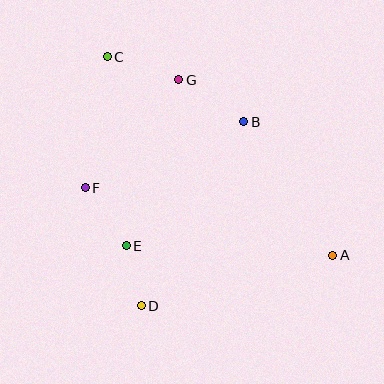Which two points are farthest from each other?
Points A and C are farthest from each other.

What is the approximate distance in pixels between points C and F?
The distance between C and F is approximately 133 pixels.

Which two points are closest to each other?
Points D and E are closest to each other.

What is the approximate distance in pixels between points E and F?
The distance between E and F is approximately 71 pixels.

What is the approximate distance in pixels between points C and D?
The distance between C and D is approximately 252 pixels.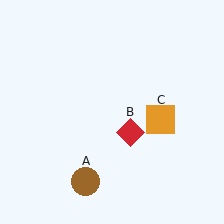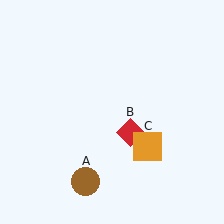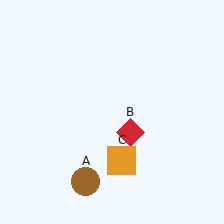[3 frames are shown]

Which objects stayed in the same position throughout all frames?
Brown circle (object A) and red diamond (object B) remained stationary.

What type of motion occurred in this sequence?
The orange square (object C) rotated clockwise around the center of the scene.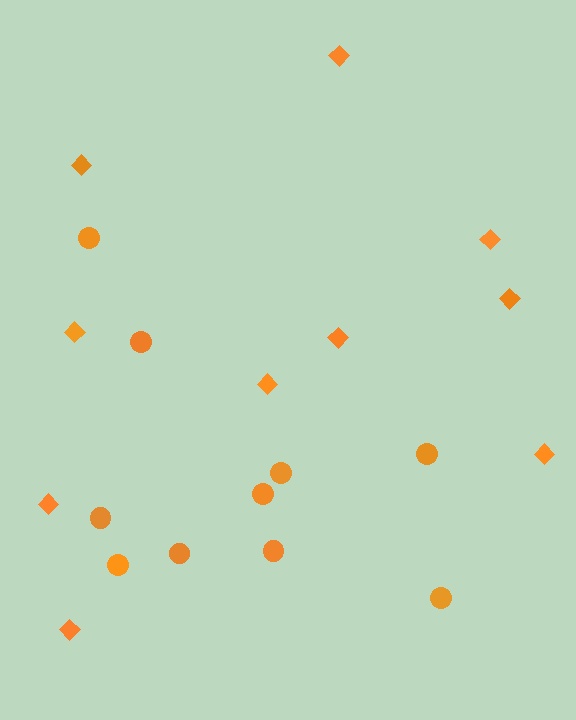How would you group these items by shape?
There are 2 groups: one group of diamonds (10) and one group of circles (10).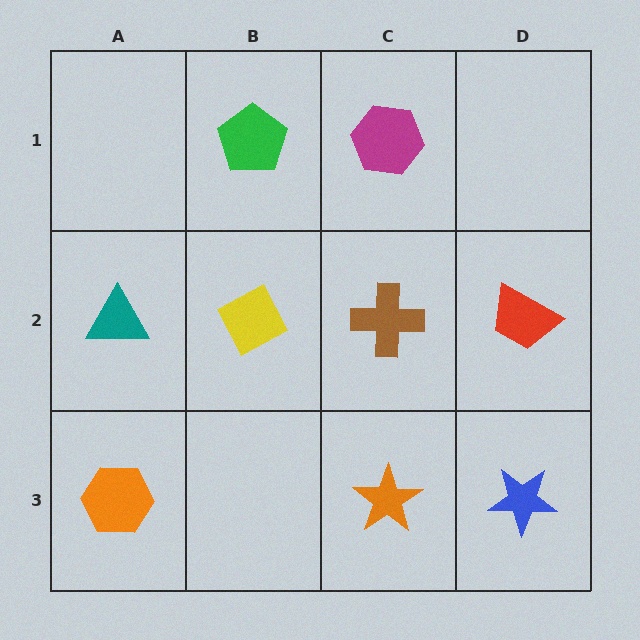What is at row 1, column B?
A green pentagon.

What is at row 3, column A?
An orange hexagon.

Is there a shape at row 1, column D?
No, that cell is empty.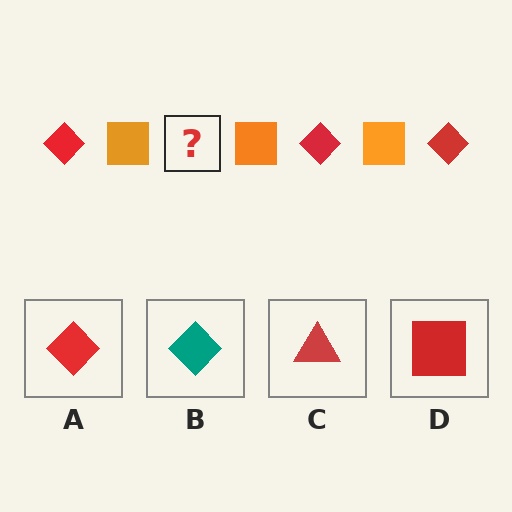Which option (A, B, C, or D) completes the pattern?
A.